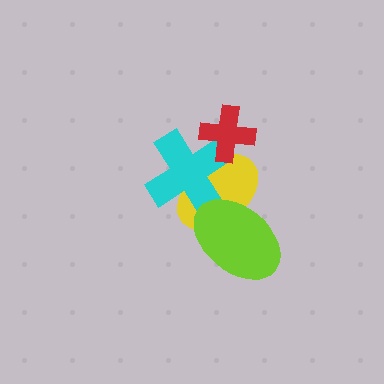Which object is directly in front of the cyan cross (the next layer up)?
The lime ellipse is directly in front of the cyan cross.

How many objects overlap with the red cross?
2 objects overlap with the red cross.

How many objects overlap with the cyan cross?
3 objects overlap with the cyan cross.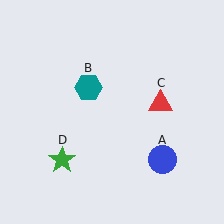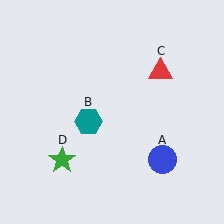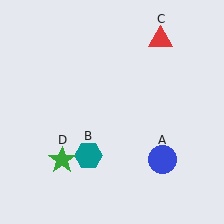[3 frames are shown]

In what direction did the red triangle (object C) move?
The red triangle (object C) moved up.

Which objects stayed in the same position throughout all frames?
Blue circle (object A) and green star (object D) remained stationary.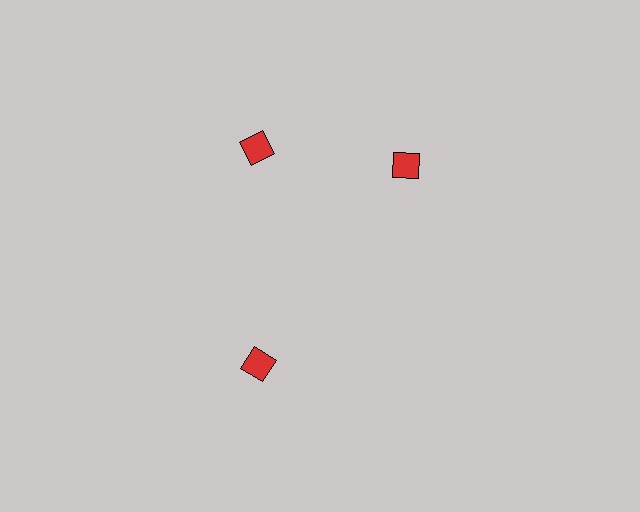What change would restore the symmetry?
The symmetry would be restored by rotating it back into even spacing with its neighbors so that all 3 diamonds sit at equal angles and equal distance from the center.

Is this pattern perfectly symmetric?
No. The 3 red diamonds are arranged in a ring, but one element near the 3 o'clock position is rotated out of alignment along the ring, breaking the 3-fold rotational symmetry.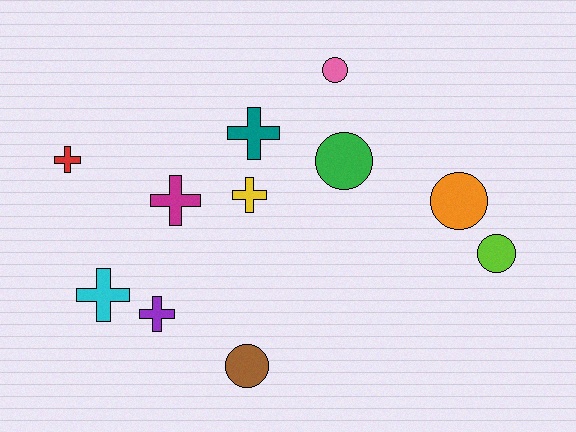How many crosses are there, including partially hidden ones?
There are 6 crosses.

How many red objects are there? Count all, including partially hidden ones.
There is 1 red object.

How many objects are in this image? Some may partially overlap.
There are 11 objects.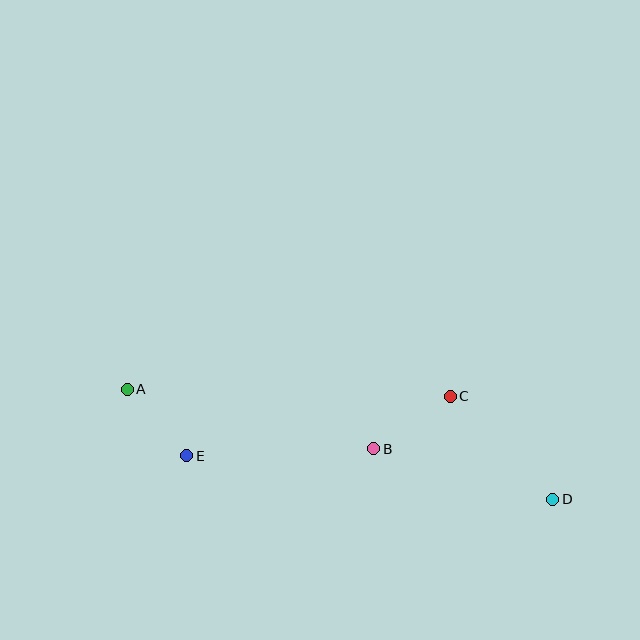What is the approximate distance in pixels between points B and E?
The distance between B and E is approximately 187 pixels.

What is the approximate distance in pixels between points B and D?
The distance between B and D is approximately 186 pixels.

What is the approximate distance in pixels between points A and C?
The distance between A and C is approximately 323 pixels.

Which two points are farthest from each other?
Points A and D are farthest from each other.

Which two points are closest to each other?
Points A and E are closest to each other.